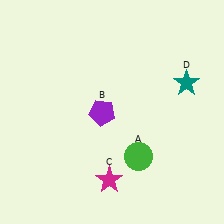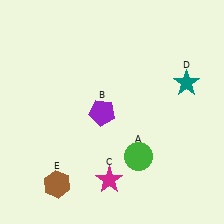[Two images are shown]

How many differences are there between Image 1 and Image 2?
There is 1 difference between the two images.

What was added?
A brown hexagon (E) was added in Image 2.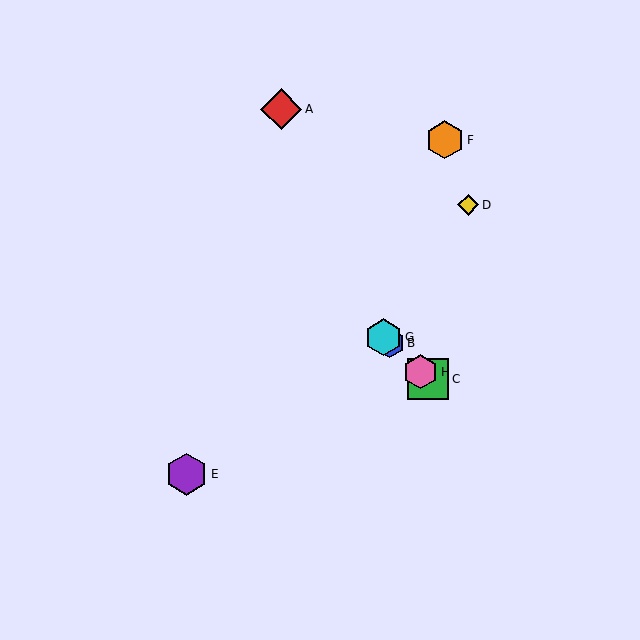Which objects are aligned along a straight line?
Objects B, C, G, H are aligned along a straight line.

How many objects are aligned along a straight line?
4 objects (B, C, G, H) are aligned along a straight line.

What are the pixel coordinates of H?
Object H is at (420, 372).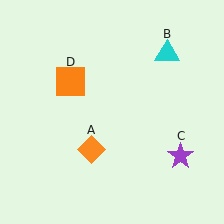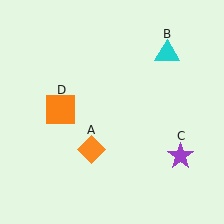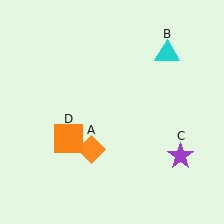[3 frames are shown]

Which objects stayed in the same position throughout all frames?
Orange diamond (object A) and cyan triangle (object B) and purple star (object C) remained stationary.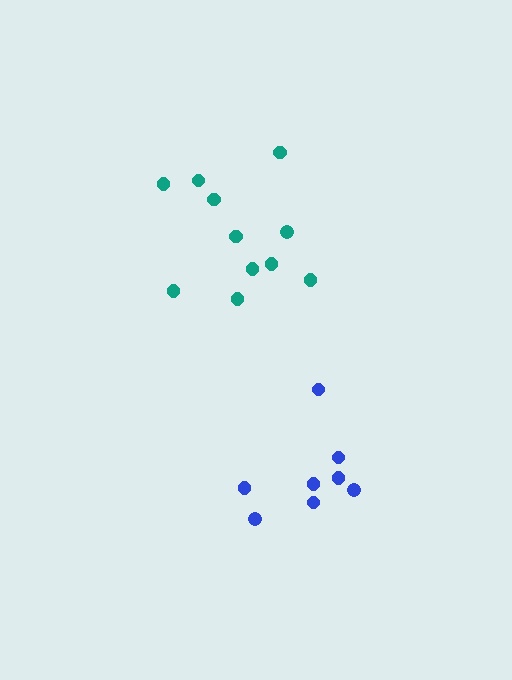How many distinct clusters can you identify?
There are 2 distinct clusters.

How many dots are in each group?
Group 1: 11 dots, Group 2: 8 dots (19 total).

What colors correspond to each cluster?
The clusters are colored: teal, blue.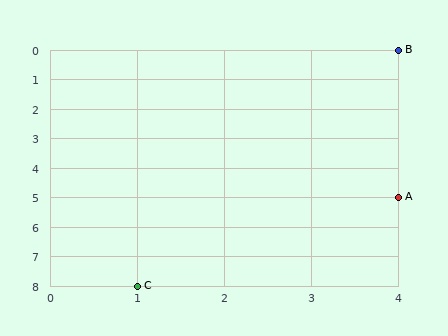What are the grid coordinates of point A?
Point A is at grid coordinates (4, 5).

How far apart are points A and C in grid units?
Points A and C are 3 columns and 3 rows apart (about 4.2 grid units diagonally).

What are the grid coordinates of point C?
Point C is at grid coordinates (1, 8).